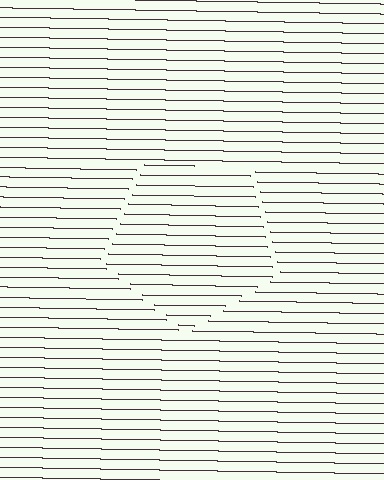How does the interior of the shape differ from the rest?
The interior of the shape contains the same grating, shifted by half a period — the contour is defined by the phase discontinuity where line-ends from the inner and outer gratings abut.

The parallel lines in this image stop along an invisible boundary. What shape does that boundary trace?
An illusory pentagon. The interior of the shape contains the same grating, shifted by half a period — the contour is defined by the phase discontinuity where line-ends from the inner and outer gratings abut.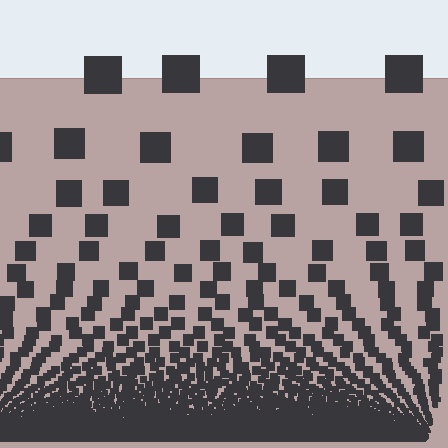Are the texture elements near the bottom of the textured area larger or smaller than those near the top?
Smaller. The gradient is inverted — elements near the bottom are smaller and denser.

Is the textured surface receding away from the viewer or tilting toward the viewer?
The surface appears to tilt toward the viewer. Texture elements get larger and sparser toward the top.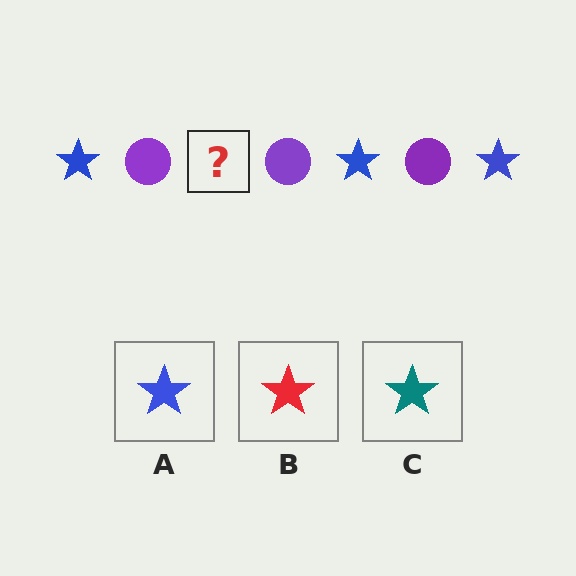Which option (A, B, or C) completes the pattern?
A.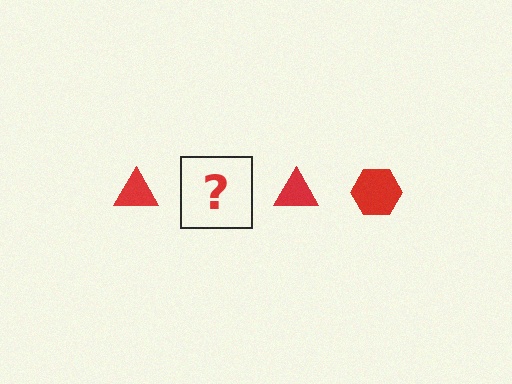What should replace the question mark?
The question mark should be replaced with a red hexagon.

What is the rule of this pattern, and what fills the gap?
The rule is that the pattern cycles through triangle, hexagon shapes in red. The gap should be filled with a red hexagon.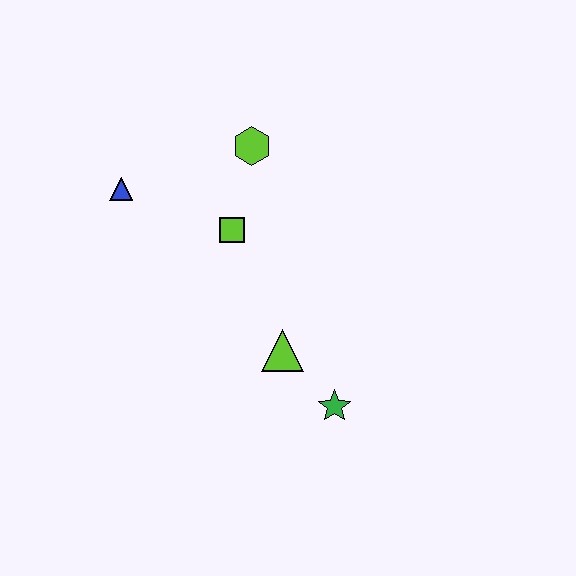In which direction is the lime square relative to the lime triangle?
The lime square is above the lime triangle.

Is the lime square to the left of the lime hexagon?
Yes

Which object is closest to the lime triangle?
The green star is closest to the lime triangle.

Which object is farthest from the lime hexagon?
The green star is farthest from the lime hexagon.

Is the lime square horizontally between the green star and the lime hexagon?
No